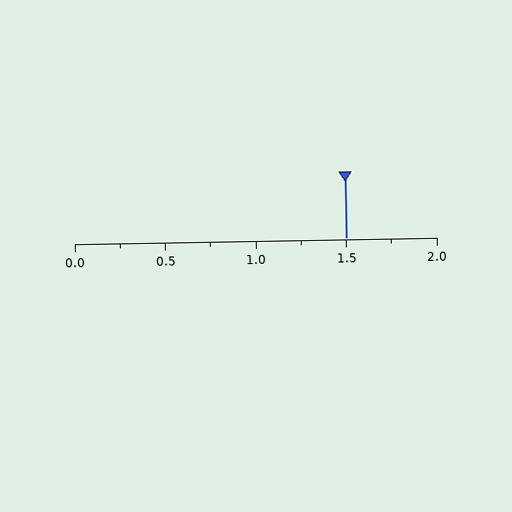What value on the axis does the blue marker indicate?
The marker indicates approximately 1.5.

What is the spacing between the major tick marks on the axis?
The major ticks are spaced 0.5 apart.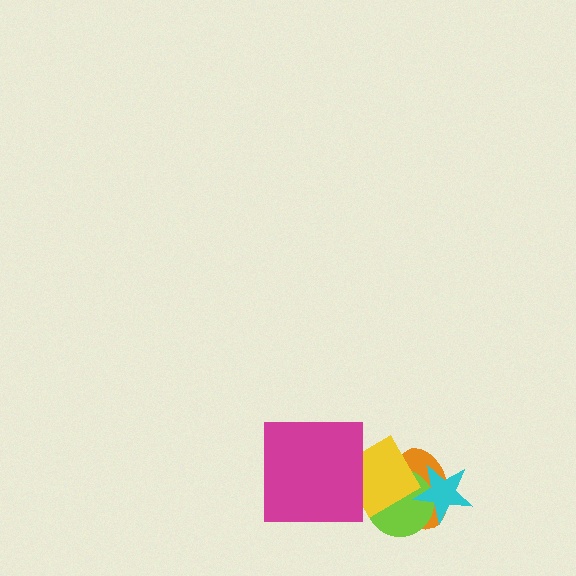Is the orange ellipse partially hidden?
Yes, it is partially covered by another shape.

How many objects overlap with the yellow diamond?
3 objects overlap with the yellow diamond.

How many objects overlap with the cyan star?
2 objects overlap with the cyan star.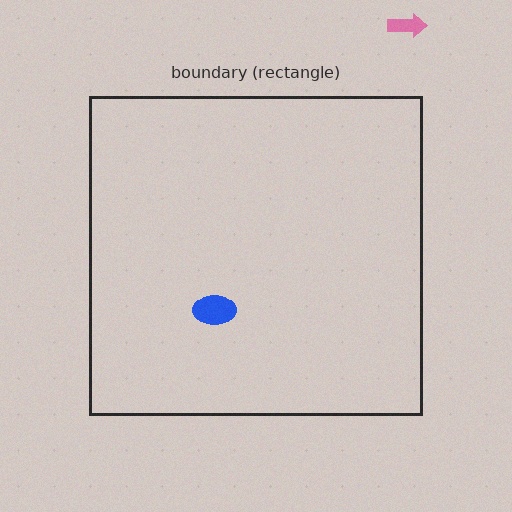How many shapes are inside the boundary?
1 inside, 1 outside.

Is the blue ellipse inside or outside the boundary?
Inside.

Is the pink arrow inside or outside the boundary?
Outside.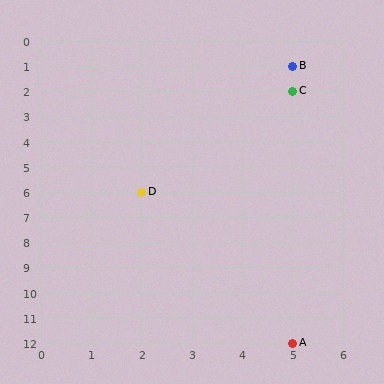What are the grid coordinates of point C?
Point C is at grid coordinates (5, 2).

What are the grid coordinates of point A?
Point A is at grid coordinates (5, 12).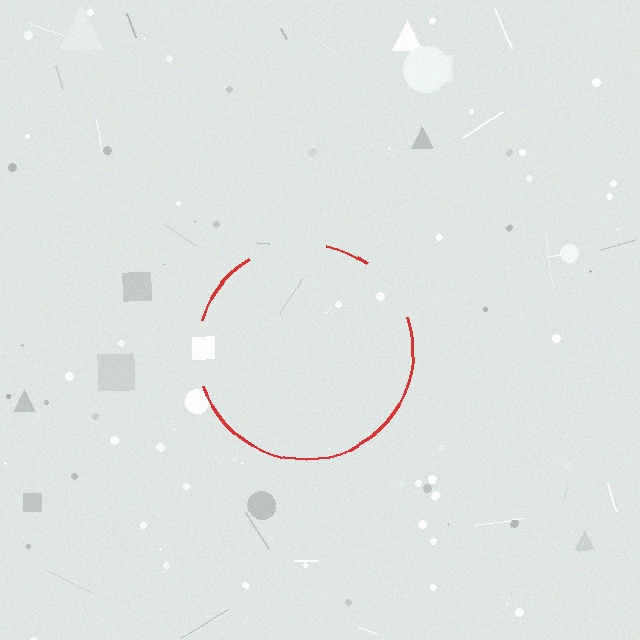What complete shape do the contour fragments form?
The contour fragments form a circle.